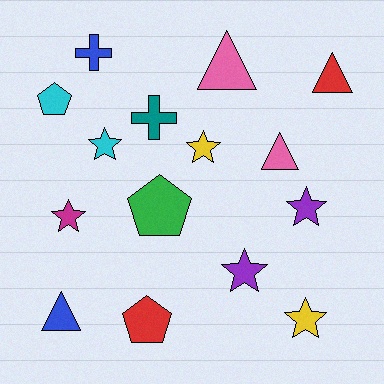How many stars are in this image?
There are 6 stars.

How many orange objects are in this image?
There are no orange objects.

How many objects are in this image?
There are 15 objects.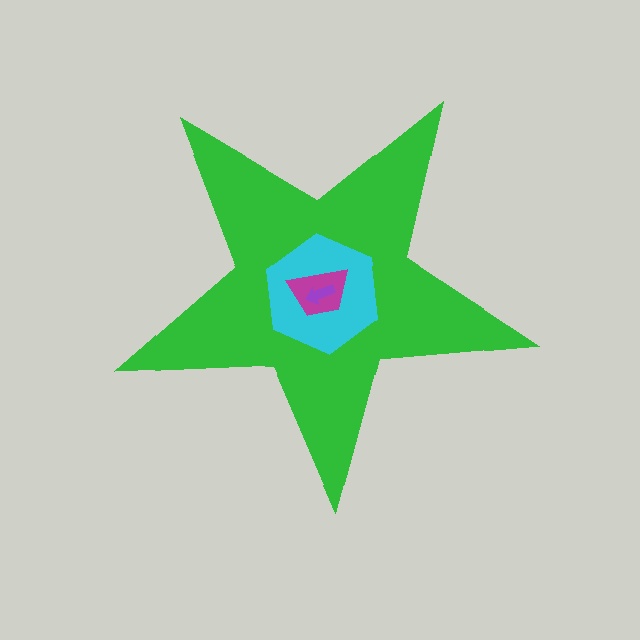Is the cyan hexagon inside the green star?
Yes.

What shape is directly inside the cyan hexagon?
The magenta trapezoid.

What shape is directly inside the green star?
The cyan hexagon.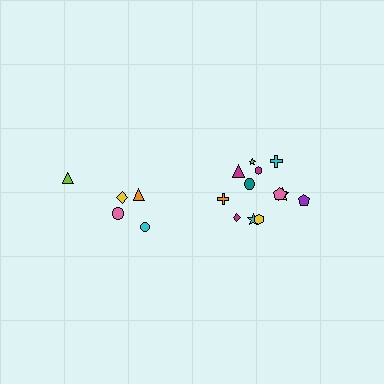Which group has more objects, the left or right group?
The right group.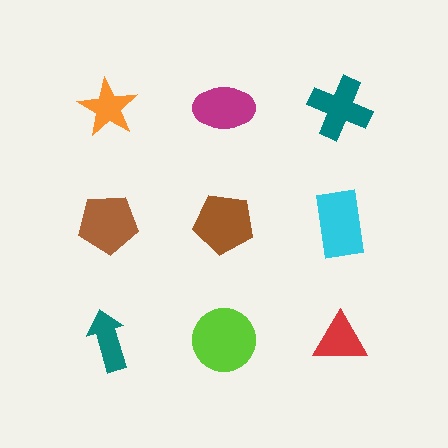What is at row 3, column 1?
A teal arrow.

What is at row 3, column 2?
A lime circle.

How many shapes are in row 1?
3 shapes.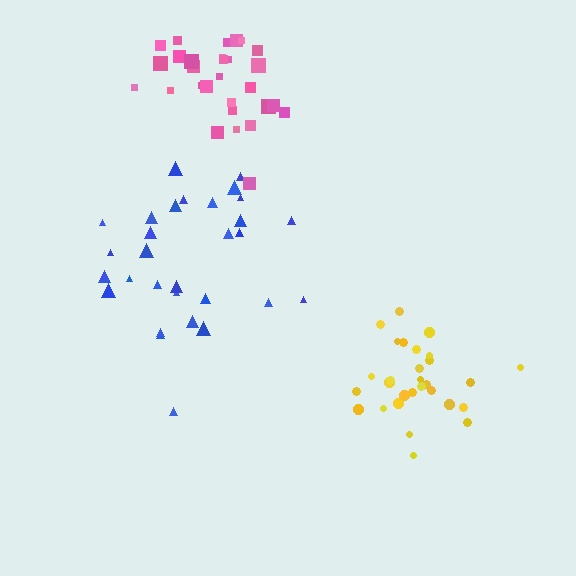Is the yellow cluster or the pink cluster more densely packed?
Yellow.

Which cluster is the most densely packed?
Yellow.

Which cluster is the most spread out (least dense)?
Blue.